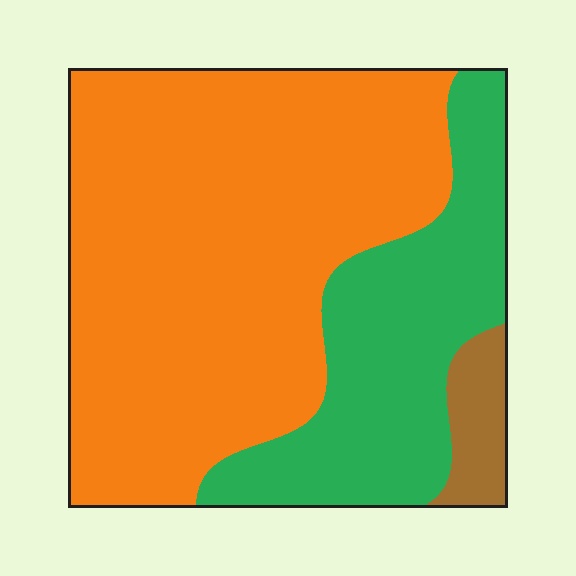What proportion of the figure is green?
Green covers roughly 30% of the figure.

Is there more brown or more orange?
Orange.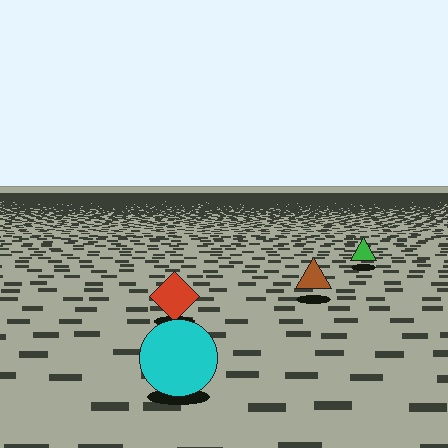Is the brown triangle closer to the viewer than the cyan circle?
No. The cyan circle is closer — you can tell from the texture gradient: the ground texture is coarser near it.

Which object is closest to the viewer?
The cyan circle is closest. The texture marks near it are larger and more spread out.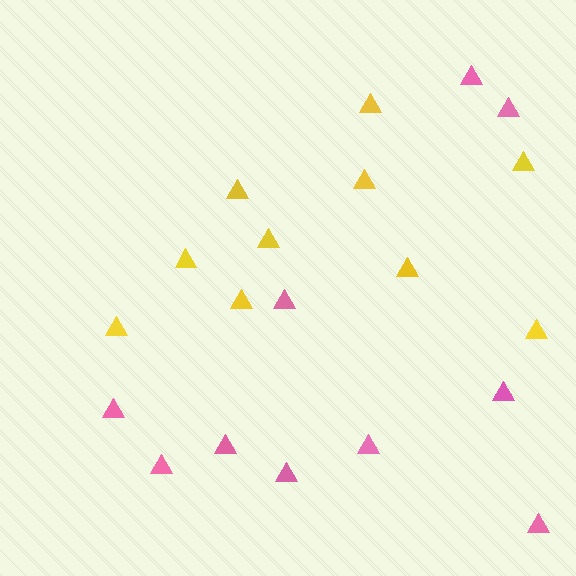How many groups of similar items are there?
There are 2 groups: one group of yellow triangles (10) and one group of pink triangles (10).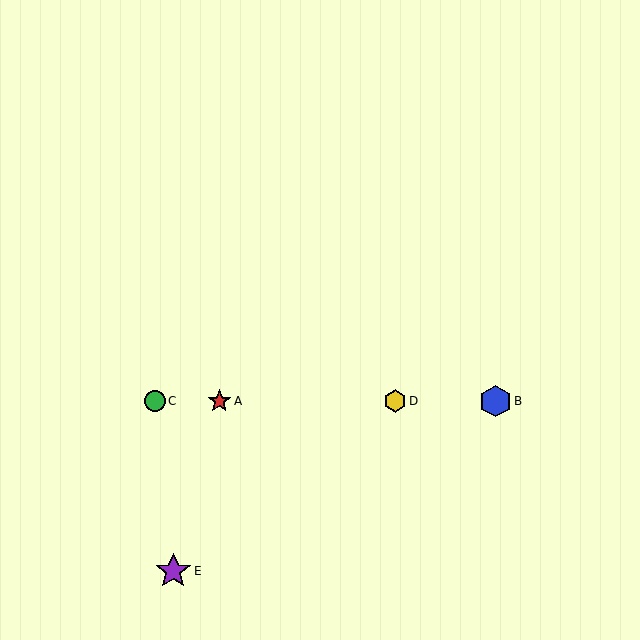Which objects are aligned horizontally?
Objects A, B, C, D are aligned horizontally.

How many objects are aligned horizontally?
4 objects (A, B, C, D) are aligned horizontally.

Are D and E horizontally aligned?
No, D is at y≈401 and E is at y≈571.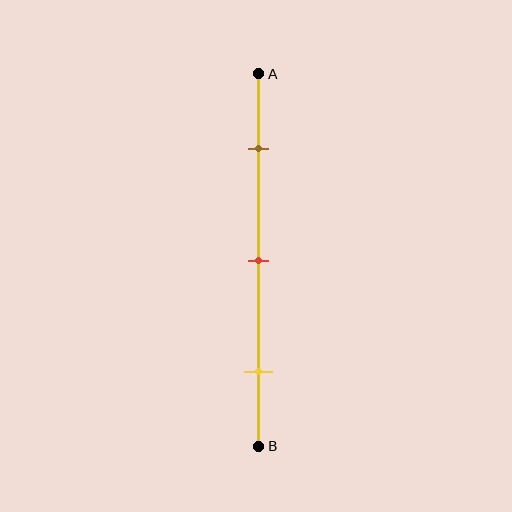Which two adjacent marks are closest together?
The brown and red marks are the closest adjacent pair.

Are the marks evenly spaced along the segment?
Yes, the marks are approximately evenly spaced.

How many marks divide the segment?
There are 3 marks dividing the segment.